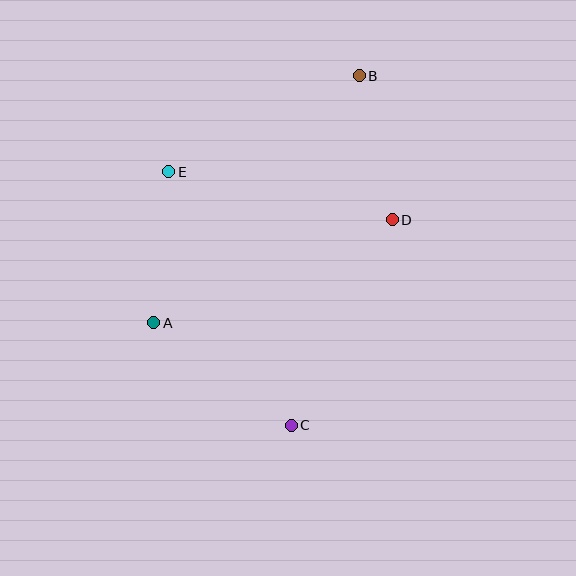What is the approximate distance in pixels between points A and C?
The distance between A and C is approximately 171 pixels.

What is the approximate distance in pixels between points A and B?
The distance between A and B is approximately 321 pixels.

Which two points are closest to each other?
Points B and D are closest to each other.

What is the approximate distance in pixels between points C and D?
The distance between C and D is approximately 229 pixels.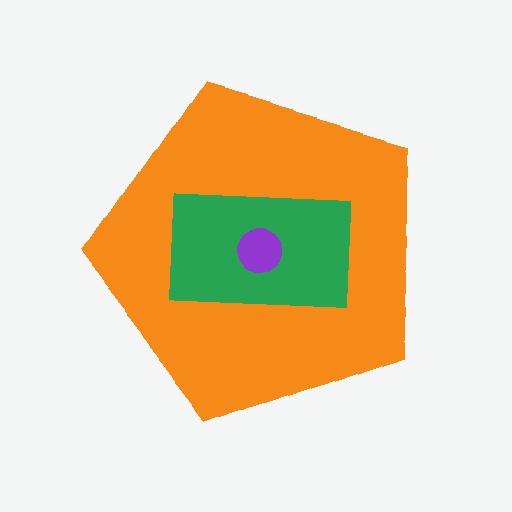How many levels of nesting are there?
3.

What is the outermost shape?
The orange pentagon.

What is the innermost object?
The purple circle.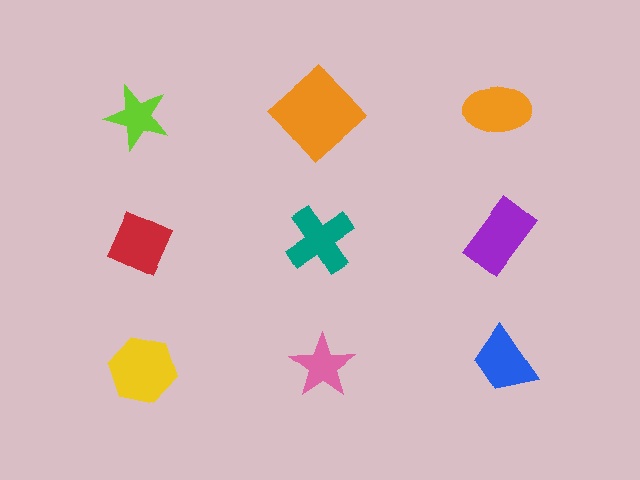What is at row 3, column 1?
A yellow hexagon.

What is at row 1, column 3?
An orange ellipse.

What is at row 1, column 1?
A lime star.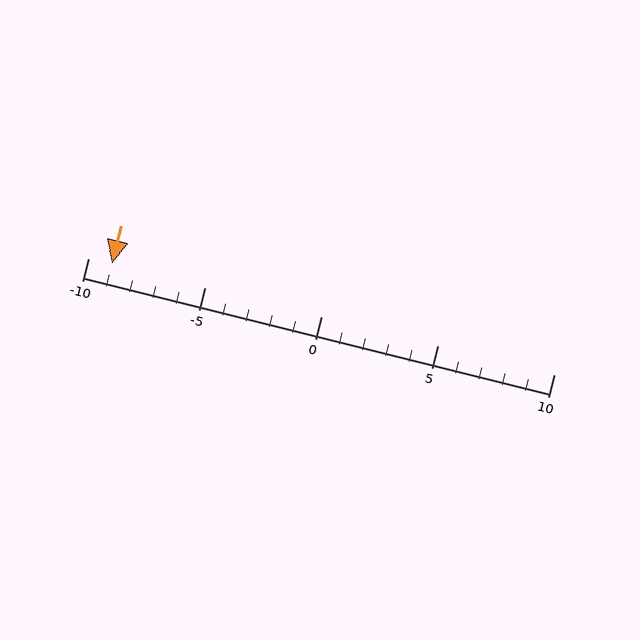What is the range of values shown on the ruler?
The ruler shows values from -10 to 10.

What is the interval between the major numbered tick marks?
The major tick marks are spaced 5 units apart.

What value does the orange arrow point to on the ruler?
The orange arrow points to approximately -9.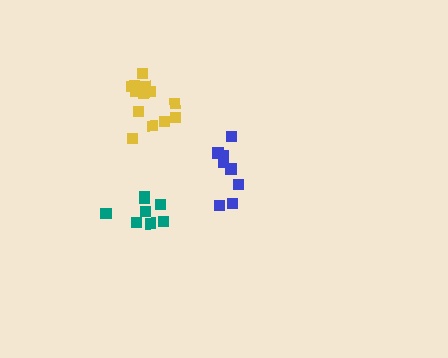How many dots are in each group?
Group 1: 8 dots, Group 2: 13 dots, Group 3: 8 dots (29 total).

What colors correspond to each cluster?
The clusters are colored: teal, yellow, blue.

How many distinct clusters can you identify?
There are 3 distinct clusters.